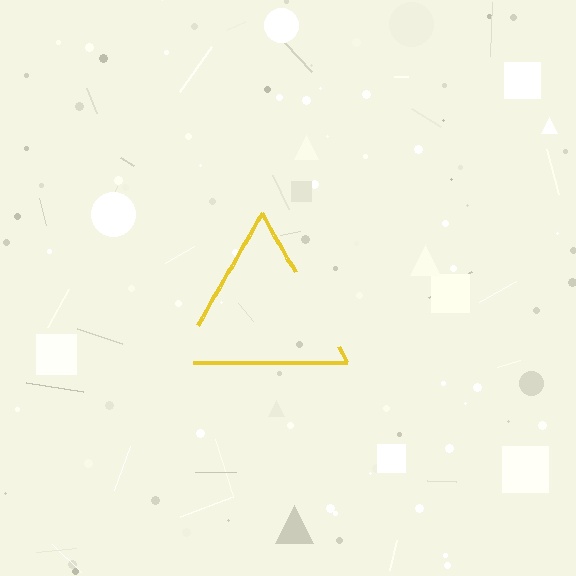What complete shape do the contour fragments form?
The contour fragments form a triangle.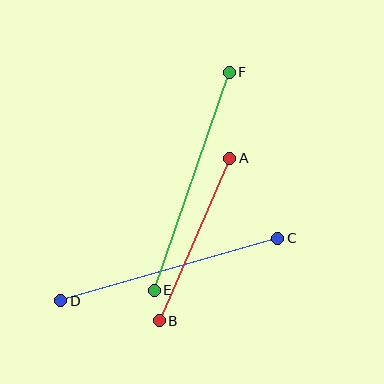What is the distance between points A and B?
The distance is approximately 177 pixels.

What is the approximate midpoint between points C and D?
The midpoint is at approximately (169, 269) pixels.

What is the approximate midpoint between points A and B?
The midpoint is at approximately (194, 239) pixels.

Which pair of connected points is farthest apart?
Points E and F are farthest apart.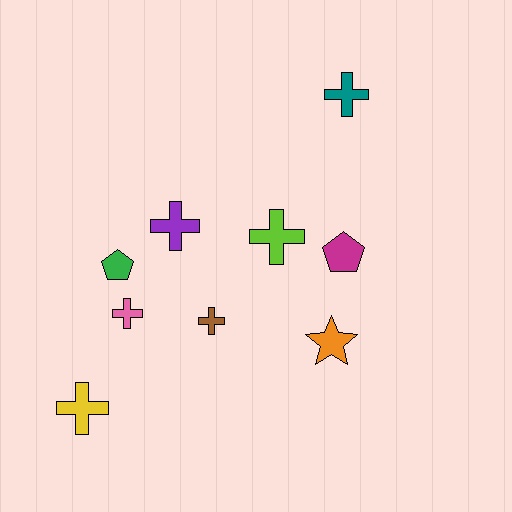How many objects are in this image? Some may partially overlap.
There are 9 objects.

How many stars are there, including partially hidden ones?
There is 1 star.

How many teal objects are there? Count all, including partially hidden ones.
There is 1 teal object.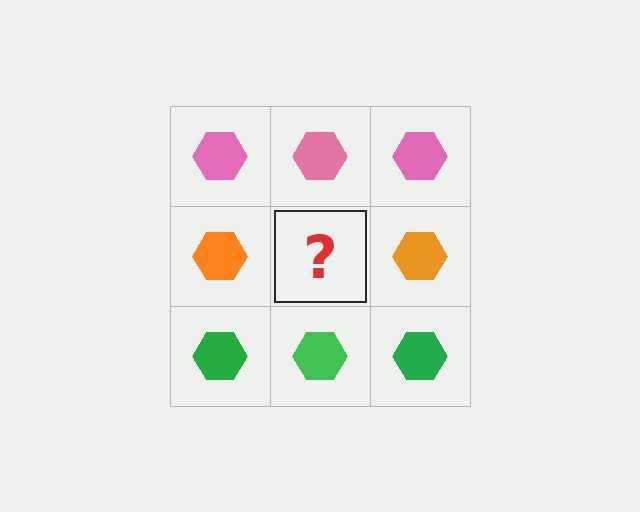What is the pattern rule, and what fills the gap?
The rule is that each row has a consistent color. The gap should be filled with an orange hexagon.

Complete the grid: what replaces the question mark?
The question mark should be replaced with an orange hexagon.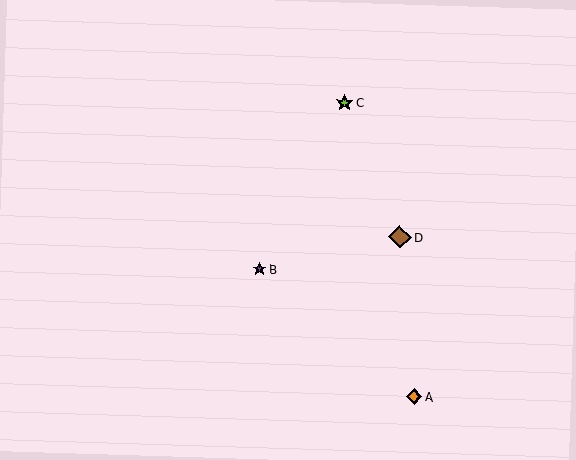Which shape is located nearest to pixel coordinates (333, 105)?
The lime star (labeled C) at (345, 103) is nearest to that location.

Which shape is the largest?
The brown diamond (labeled D) is the largest.